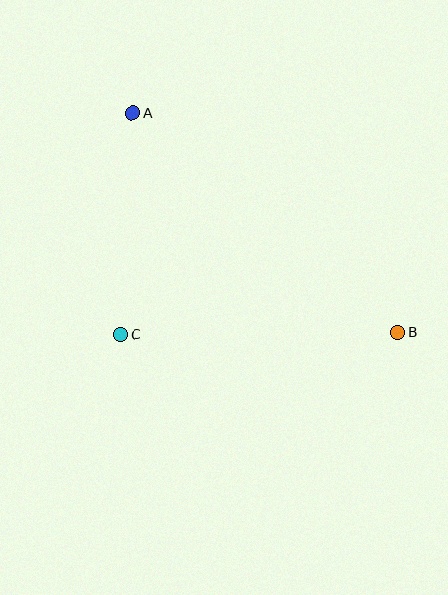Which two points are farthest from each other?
Points A and B are farthest from each other.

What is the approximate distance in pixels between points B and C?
The distance between B and C is approximately 277 pixels.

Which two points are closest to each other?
Points A and C are closest to each other.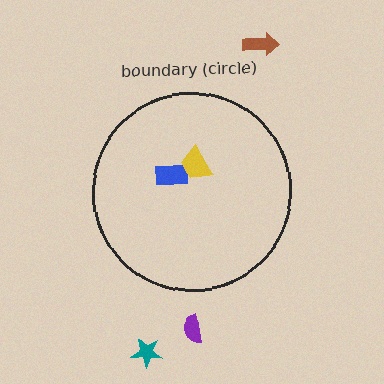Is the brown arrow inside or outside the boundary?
Outside.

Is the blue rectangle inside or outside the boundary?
Inside.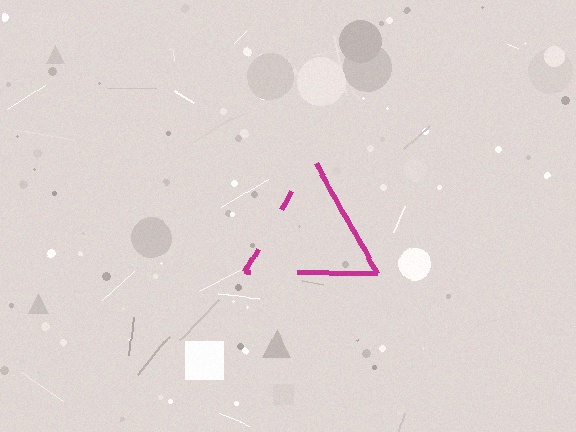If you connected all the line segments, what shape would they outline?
They would outline a triangle.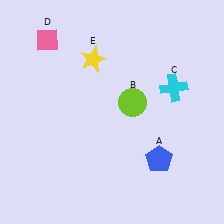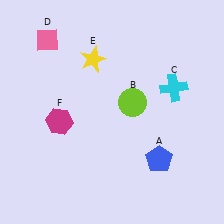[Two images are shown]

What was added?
A magenta hexagon (F) was added in Image 2.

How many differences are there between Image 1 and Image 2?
There is 1 difference between the two images.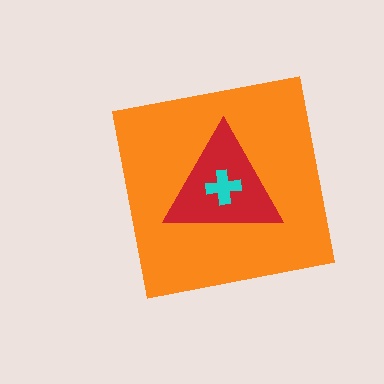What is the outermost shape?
The orange square.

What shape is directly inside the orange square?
The red triangle.